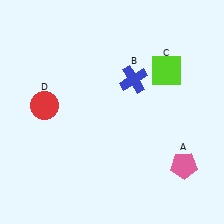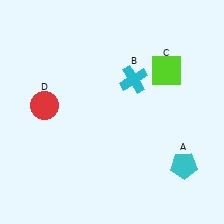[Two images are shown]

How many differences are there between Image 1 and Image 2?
There are 2 differences between the two images.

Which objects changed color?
A changed from pink to cyan. B changed from blue to cyan.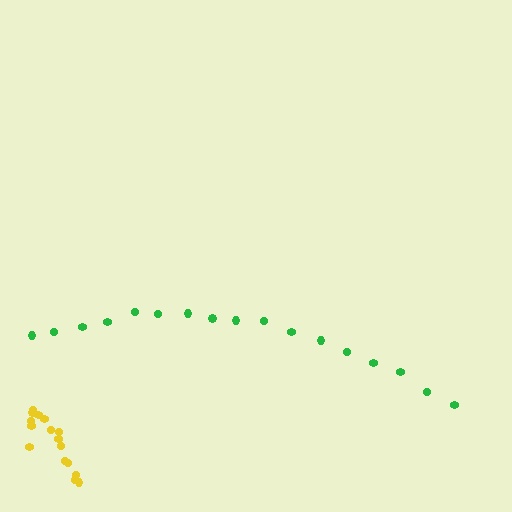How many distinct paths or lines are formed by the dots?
There are 2 distinct paths.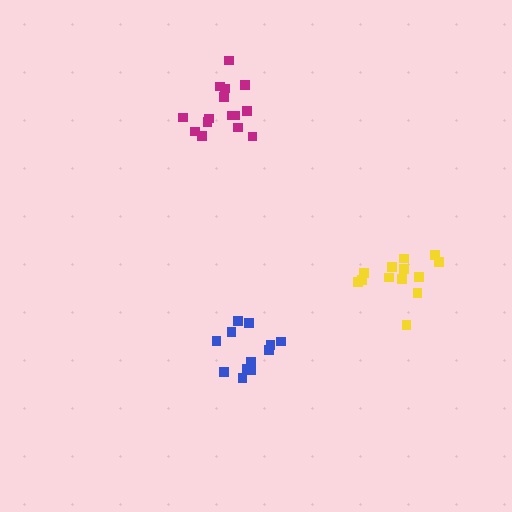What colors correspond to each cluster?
The clusters are colored: magenta, yellow, blue.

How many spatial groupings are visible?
There are 3 spatial groupings.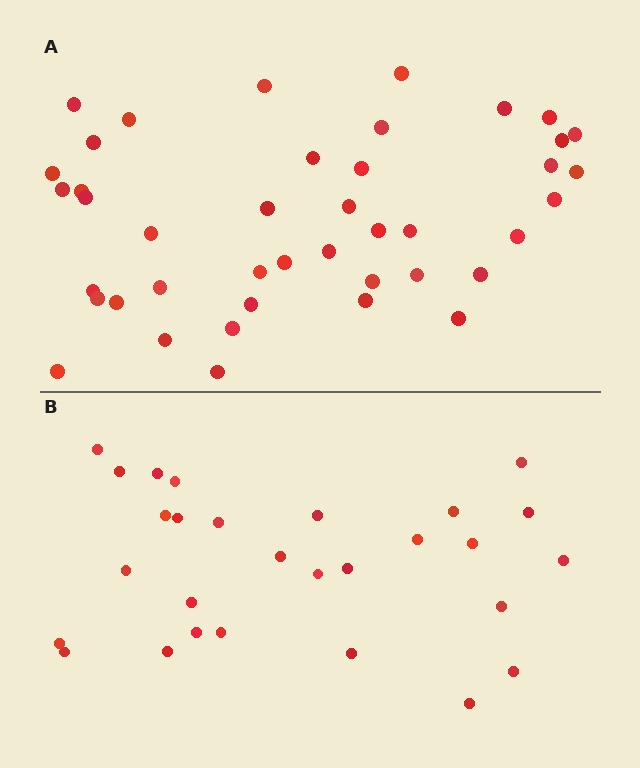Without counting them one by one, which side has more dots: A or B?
Region A (the top region) has more dots.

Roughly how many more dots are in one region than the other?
Region A has approximately 15 more dots than region B.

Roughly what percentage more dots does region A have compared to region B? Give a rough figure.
About 50% more.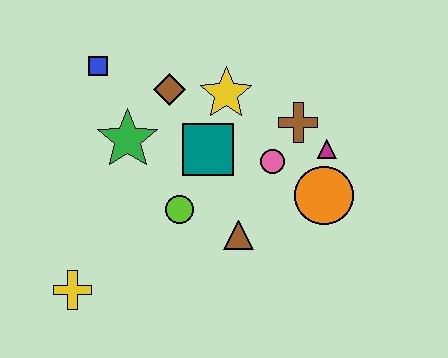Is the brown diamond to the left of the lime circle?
Yes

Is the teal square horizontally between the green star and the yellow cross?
No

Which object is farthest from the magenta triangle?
The yellow cross is farthest from the magenta triangle.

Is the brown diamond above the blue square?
No